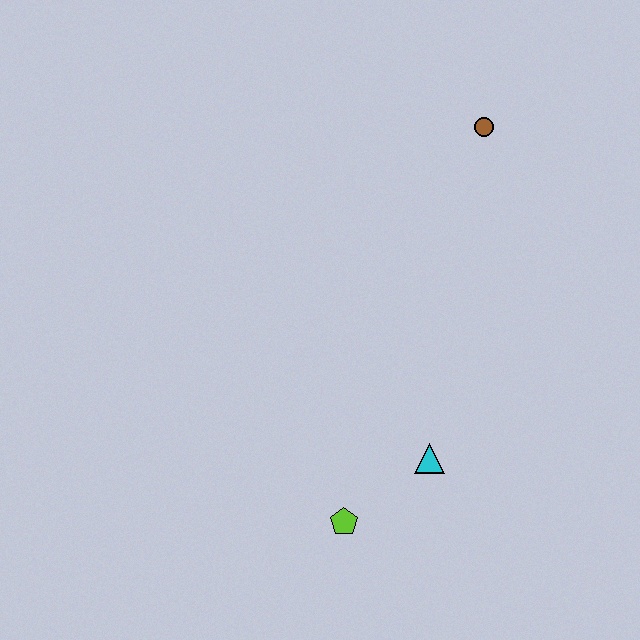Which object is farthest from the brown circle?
The lime pentagon is farthest from the brown circle.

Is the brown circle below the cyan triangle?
No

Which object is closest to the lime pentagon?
The cyan triangle is closest to the lime pentagon.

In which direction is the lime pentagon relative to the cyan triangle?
The lime pentagon is to the left of the cyan triangle.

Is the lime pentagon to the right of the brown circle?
No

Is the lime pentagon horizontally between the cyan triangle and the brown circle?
No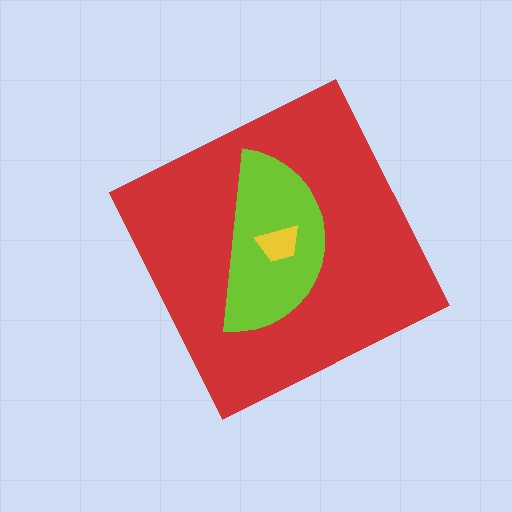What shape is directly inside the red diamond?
The lime semicircle.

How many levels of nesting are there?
3.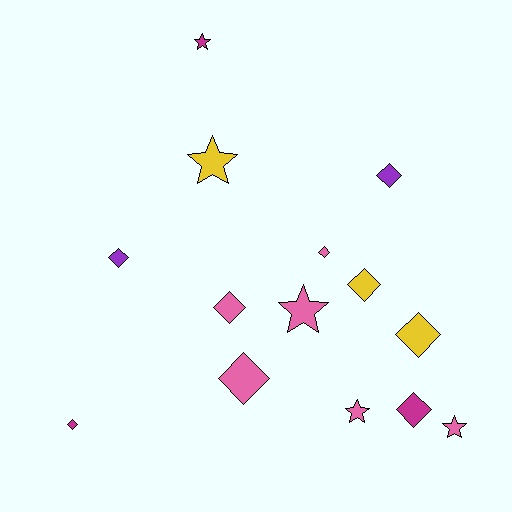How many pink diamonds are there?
There are 3 pink diamonds.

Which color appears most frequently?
Pink, with 6 objects.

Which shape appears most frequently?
Diamond, with 9 objects.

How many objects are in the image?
There are 14 objects.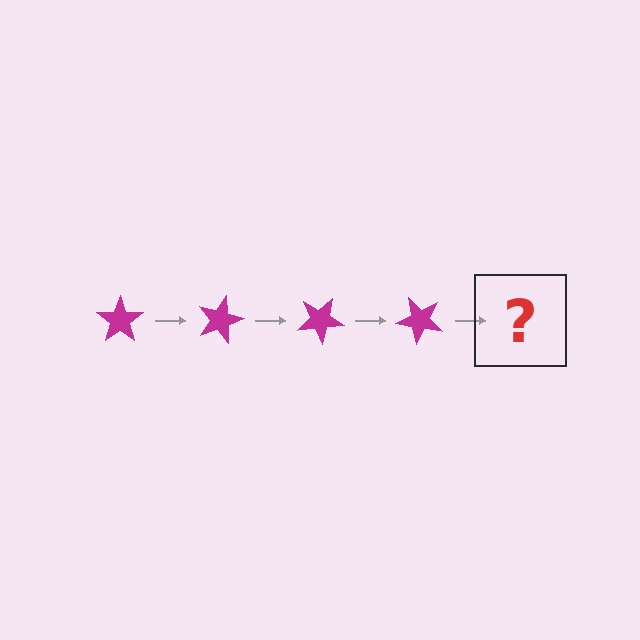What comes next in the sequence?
The next element should be a magenta star rotated 60 degrees.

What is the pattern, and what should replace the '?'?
The pattern is that the star rotates 15 degrees each step. The '?' should be a magenta star rotated 60 degrees.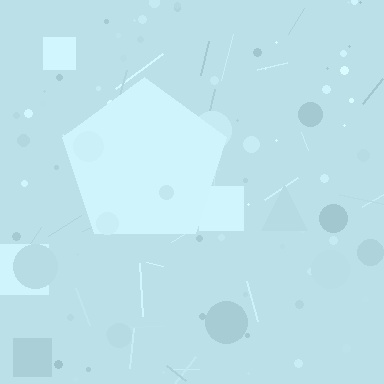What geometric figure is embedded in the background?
A pentagon is embedded in the background.